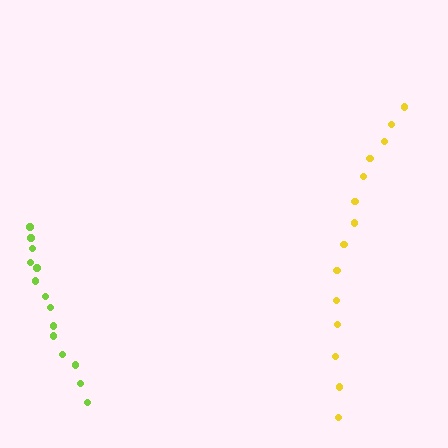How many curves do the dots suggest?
There are 2 distinct paths.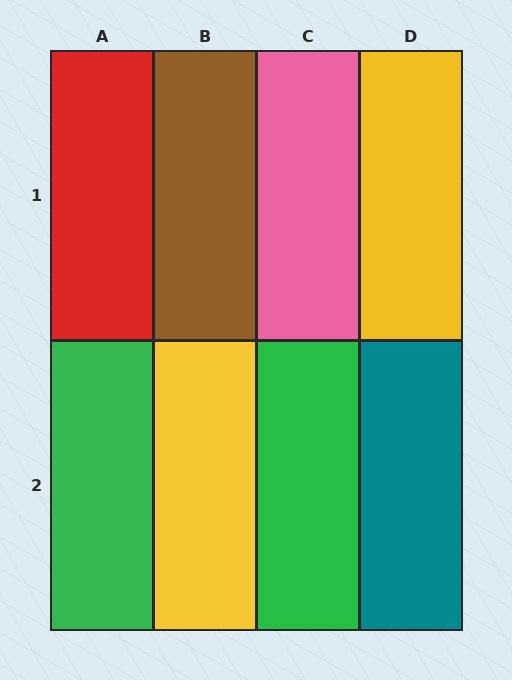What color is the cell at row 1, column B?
Brown.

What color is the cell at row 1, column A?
Red.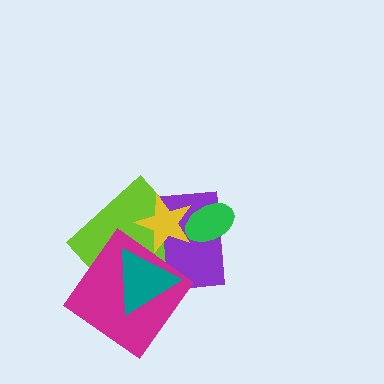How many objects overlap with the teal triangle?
4 objects overlap with the teal triangle.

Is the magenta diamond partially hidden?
Yes, it is partially covered by another shape.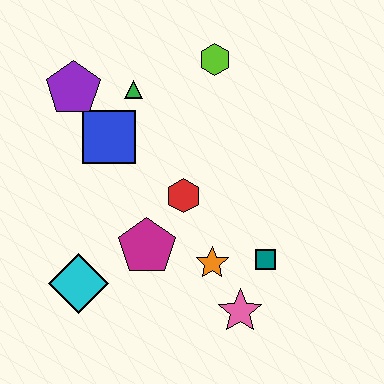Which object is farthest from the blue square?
The pink star is farthest from the blue square.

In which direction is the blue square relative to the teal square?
The blue square is to the left of the teal square.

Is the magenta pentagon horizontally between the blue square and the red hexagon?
Yes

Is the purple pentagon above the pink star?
Yes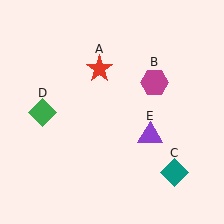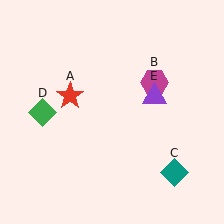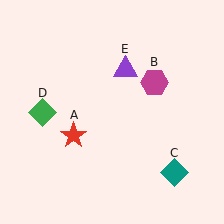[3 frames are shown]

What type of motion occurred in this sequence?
The red star (object A), purple triangle (object E) rotated counterclockwise around the center of the scene.